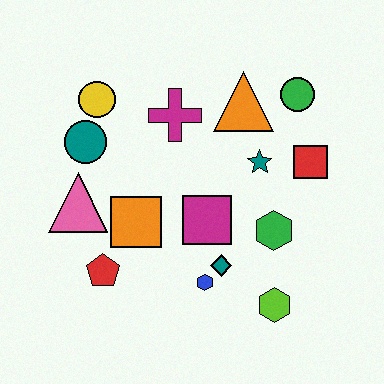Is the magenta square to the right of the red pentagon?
Yes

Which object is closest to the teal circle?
The yellow circle is closest to the teal circle.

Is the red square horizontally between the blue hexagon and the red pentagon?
No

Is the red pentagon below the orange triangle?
Yes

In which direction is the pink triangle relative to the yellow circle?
The pink triangle is below the yellow circle.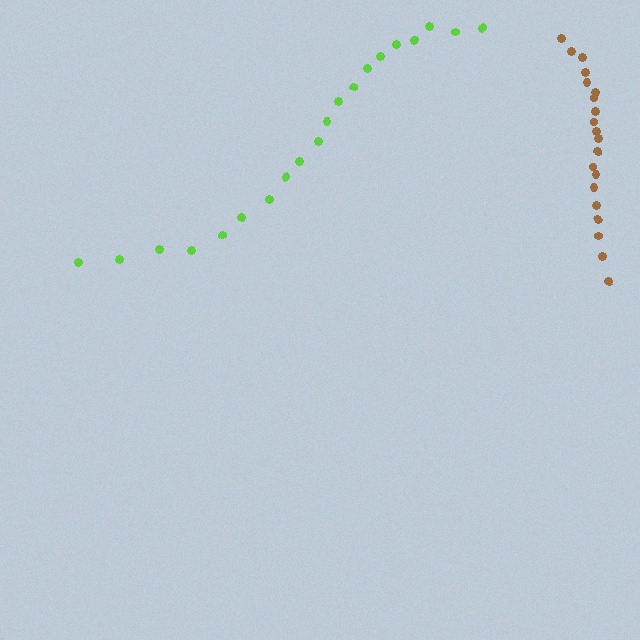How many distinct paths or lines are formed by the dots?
There are 2 distinct paths.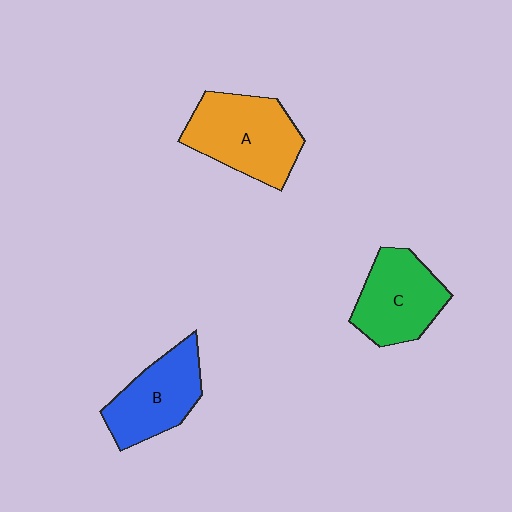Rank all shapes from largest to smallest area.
From largest to smallest: A (orange), C (green), B (blue).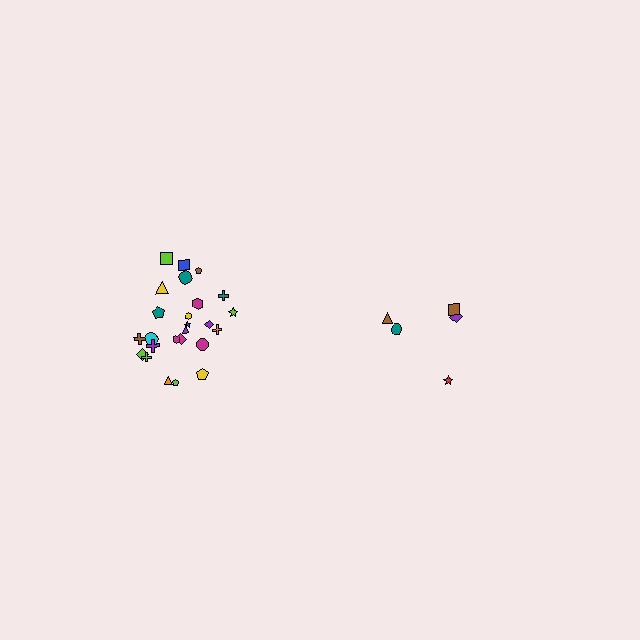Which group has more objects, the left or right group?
The left group.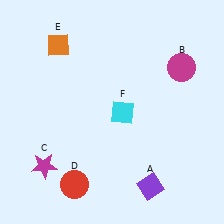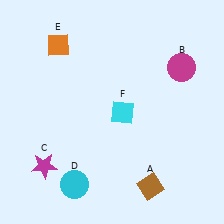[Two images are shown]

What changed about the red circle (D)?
In Image 1, D is red. In Image 2, it changed to cyan.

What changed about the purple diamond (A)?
In Image 1, A is purple. In Image 2, it changed to brown.